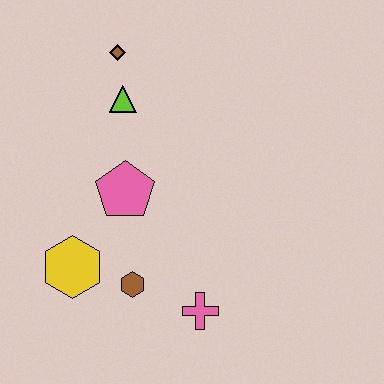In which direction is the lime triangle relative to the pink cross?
The lime triangle is above the pink cross.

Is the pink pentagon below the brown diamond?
Yes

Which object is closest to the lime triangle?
The brown diamond is closest to the lime triangle.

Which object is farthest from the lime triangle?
The pink cross is farthest from the lime triangle.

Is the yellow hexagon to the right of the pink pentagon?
No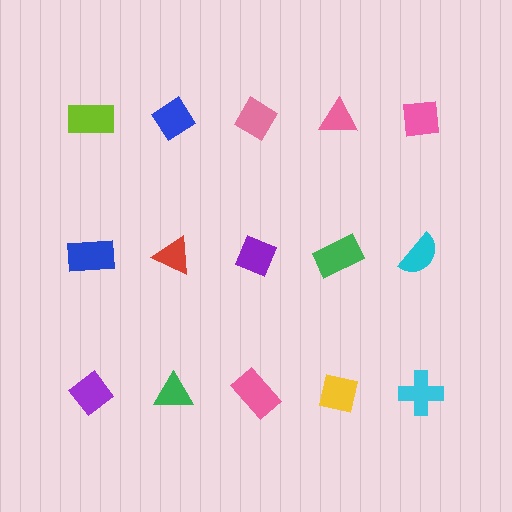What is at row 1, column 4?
A pink triangle.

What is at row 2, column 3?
A purple diamond.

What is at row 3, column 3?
A pink rectangle.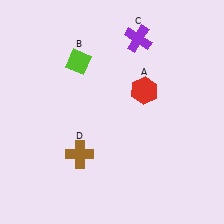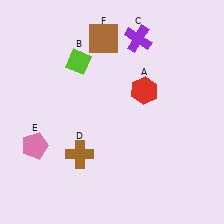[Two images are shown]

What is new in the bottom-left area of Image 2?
A pink pentagon (E) was added in the bottom-left area of Image 2.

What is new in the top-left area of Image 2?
A brown square (F) was added in the top-left area of Image 2.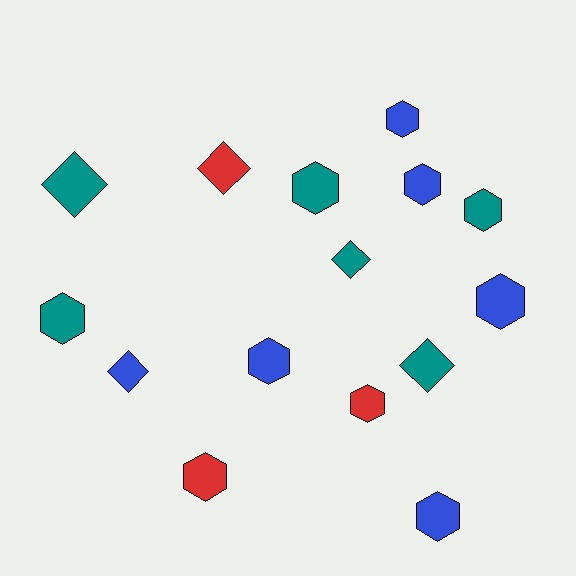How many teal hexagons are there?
There are 3 teal hexagons.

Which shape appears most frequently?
Hexagon, with 10 objects.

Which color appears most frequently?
Blue, with 6 objects.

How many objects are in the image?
There are 15 objects.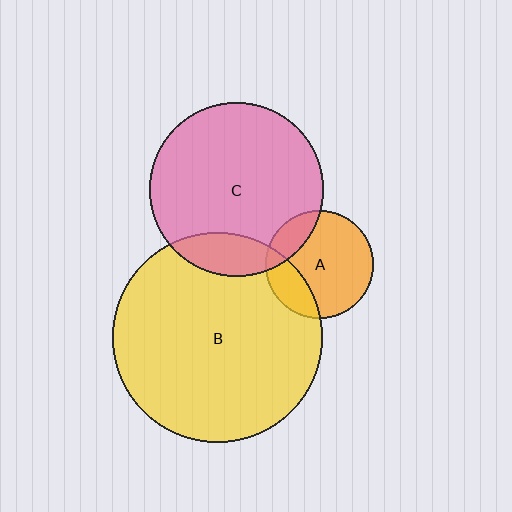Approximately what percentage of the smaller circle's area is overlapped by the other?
Approximately 15%.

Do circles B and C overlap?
Yes.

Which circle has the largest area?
Circle B (yellow).